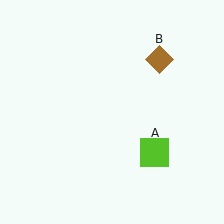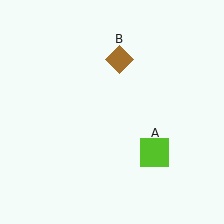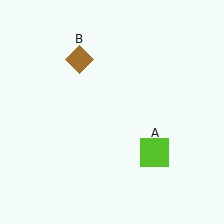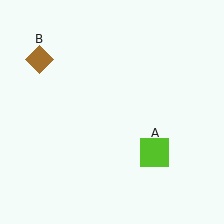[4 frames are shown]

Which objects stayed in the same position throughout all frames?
Lime square (object A) remained stationary.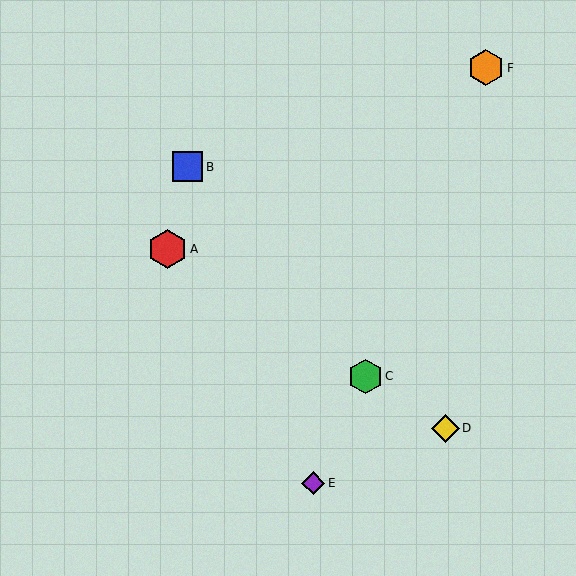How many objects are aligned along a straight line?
3 objects (A, C, D) are aligned along a straight line.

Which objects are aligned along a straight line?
Objects A, C, D are aligned along a straight line.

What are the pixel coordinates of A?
Object A is at (167, 249).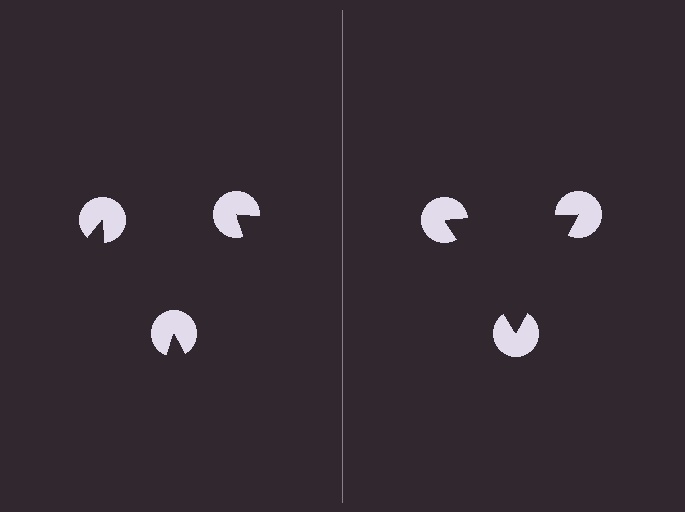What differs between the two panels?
The pac-man discs are positioned identically on both sides; only the wedge orientations differ. On the right they align to a triangle; on the left they are misaligned.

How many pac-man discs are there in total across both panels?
6 — 3 on each side.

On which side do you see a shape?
An illusory triangle appears on the right side. On the left side the wedge cuts are rotated, so no coherent shape forms.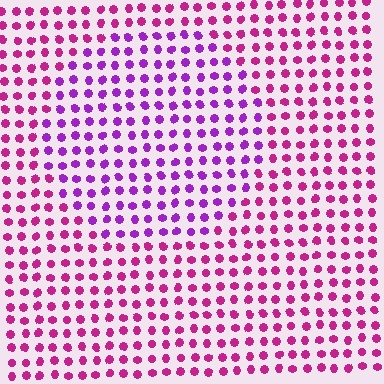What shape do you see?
I see a circle.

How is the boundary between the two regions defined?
The boundary is defined purely by a slight shift in hue (about 35 degrees). Spacing, size, and orientation are identical on both sides.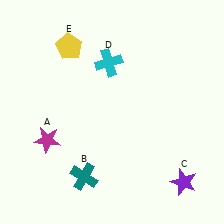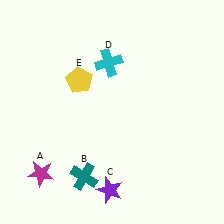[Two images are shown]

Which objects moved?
The objects that moved are: the magenta star (A), the purple star (C), the yellow pentagon (E).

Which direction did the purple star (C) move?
The purple star (C) moved left.